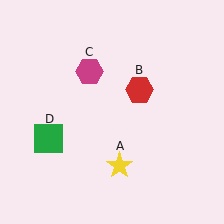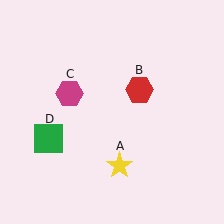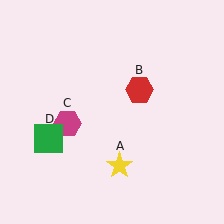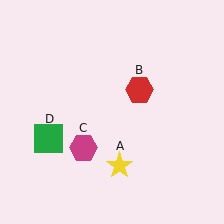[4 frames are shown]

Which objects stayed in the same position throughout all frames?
Yellow star (object A) and red hexagon (object B) and green square (object D) remained stationary.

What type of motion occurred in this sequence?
The magenta hexagon (object C) rotated counterclockwise around the center of the scene.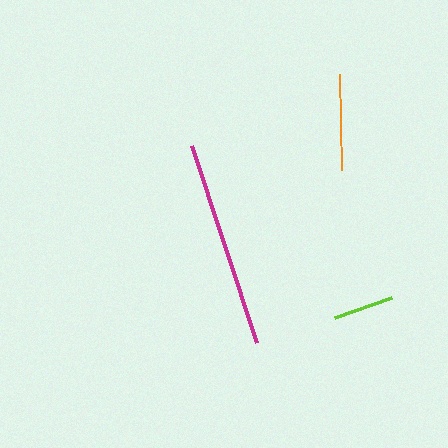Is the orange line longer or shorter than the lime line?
The orange line is longer than the lime line.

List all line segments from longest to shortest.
From longest to shortest: magenta, orange, lime.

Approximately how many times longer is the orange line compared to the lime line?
The orange line is approximately 1.6 times the length of the lime line.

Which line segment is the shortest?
The lime line is the shortest at approximately 60 pixels.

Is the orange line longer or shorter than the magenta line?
The magenta line is longer than the orange line.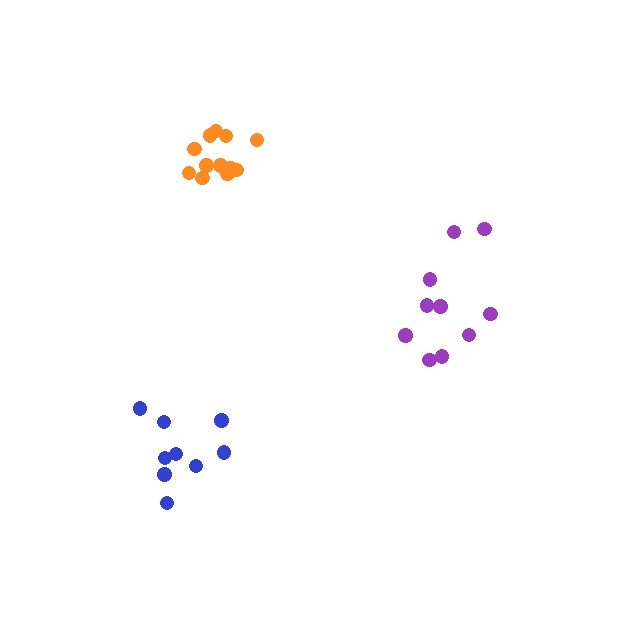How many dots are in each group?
Group 1: 12 dots, Group 2: 10 dots, Group 3: 9 dots (31 total).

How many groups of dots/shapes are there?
There are 3 groups.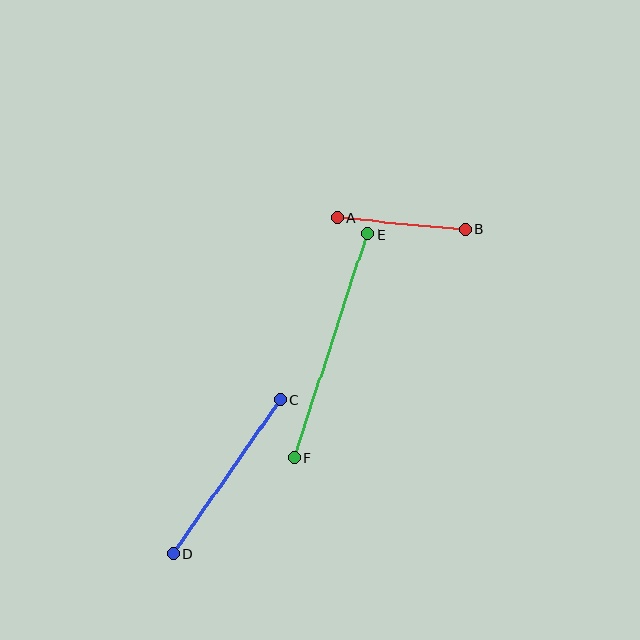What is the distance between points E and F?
The distance is approximately 235 pixels.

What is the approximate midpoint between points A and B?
The midpoint is at approximately (401, 224) pixels.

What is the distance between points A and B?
The distance is approximately 128 pixels.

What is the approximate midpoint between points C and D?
The midpoint is at approximately (227, 477) pixels.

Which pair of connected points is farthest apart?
Points E and F are farthest apart.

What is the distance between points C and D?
The distance is approximately 188 pixels.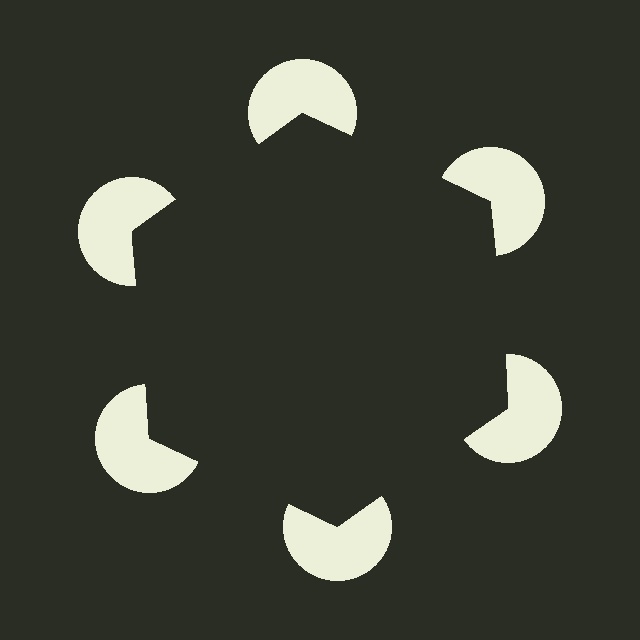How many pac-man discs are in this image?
There are 6 — one at each vertex of the illusory hexagon.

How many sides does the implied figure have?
6 sides.